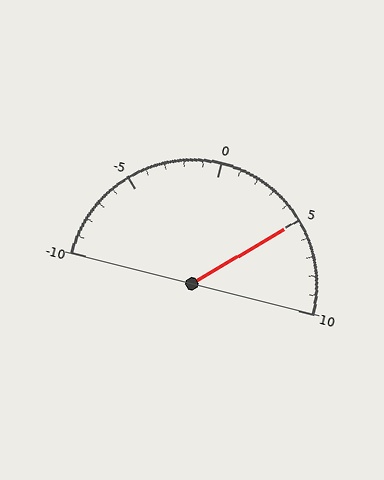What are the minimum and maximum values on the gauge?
The gauge ranges from -10 to 10.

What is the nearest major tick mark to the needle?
The nearest major tick mark is 5.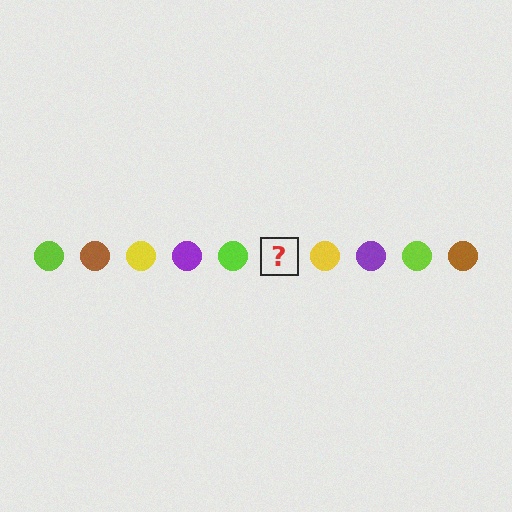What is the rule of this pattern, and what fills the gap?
The rule is that the pattern cycles through lime, brown, yellow, purple circles. The gap should be filled with a brown circle.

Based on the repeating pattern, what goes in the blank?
The blank should be a brown circle.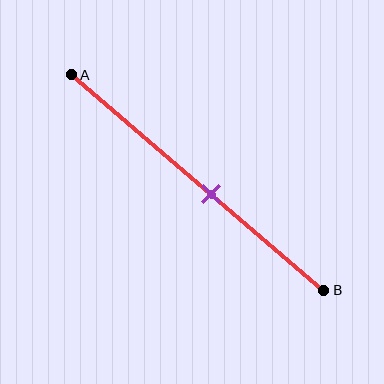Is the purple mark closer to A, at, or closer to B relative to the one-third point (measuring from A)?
The purple mark is closer to point B than the one-third point of segment AB.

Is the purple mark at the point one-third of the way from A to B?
No, the mark is at about 55% from A, not at the 33% one-third point.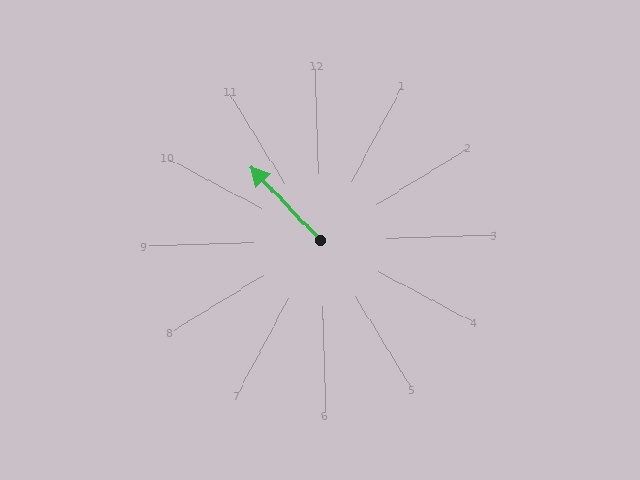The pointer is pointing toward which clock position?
Roughly 11 o'clock.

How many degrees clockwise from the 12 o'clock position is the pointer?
Approximately 318 degrees.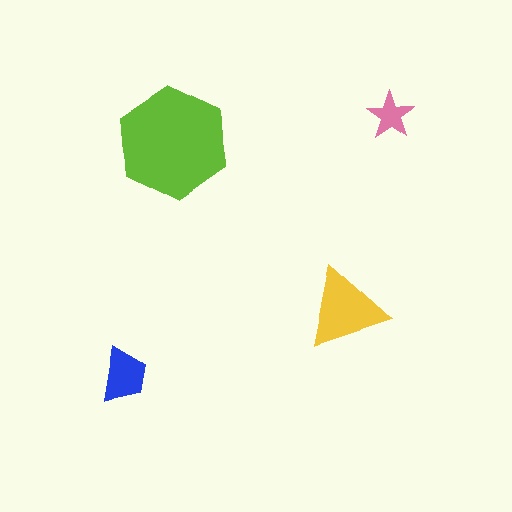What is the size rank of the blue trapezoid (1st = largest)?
3rd.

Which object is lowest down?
The blue trapezoid is bottommost.